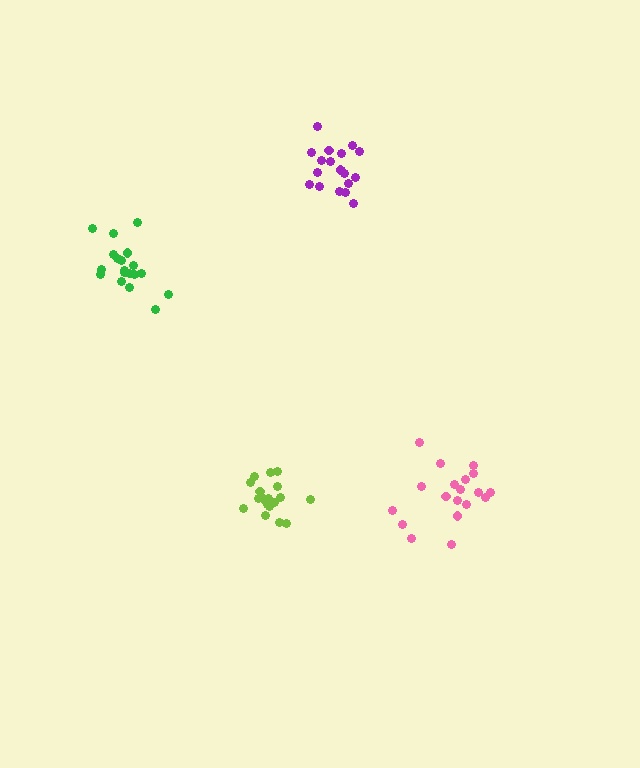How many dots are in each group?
Group 1: 18 dots, Group 2: 19 dots, Group 3: 19 dots, Group 4: 19 dots (75 total).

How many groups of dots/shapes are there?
There are 4 groups.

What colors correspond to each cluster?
The clusters are colored: lime, pink, purple, green.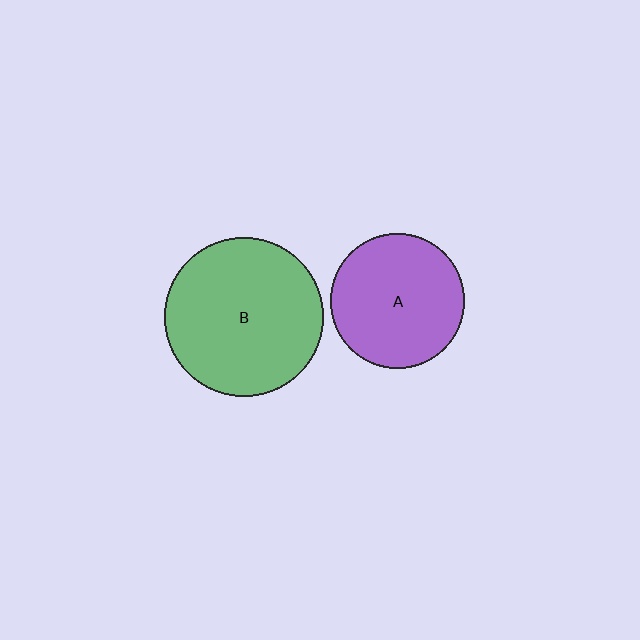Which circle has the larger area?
Circle B (green).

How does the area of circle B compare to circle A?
Approximately 1.4 times.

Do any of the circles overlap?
No, none of the circles overlap.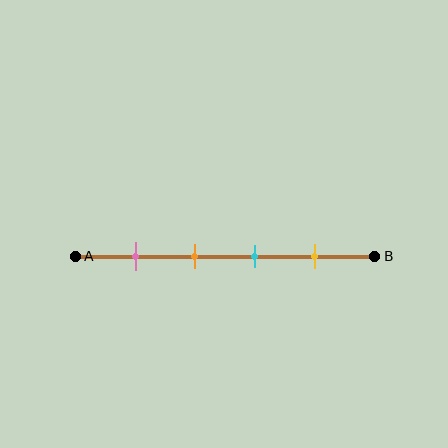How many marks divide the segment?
There are 4 marks dividing the segment.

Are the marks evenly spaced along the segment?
Yes, the marks are approximately evenly spaced.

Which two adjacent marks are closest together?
The orange and cyan marks are the closest adjacent pair.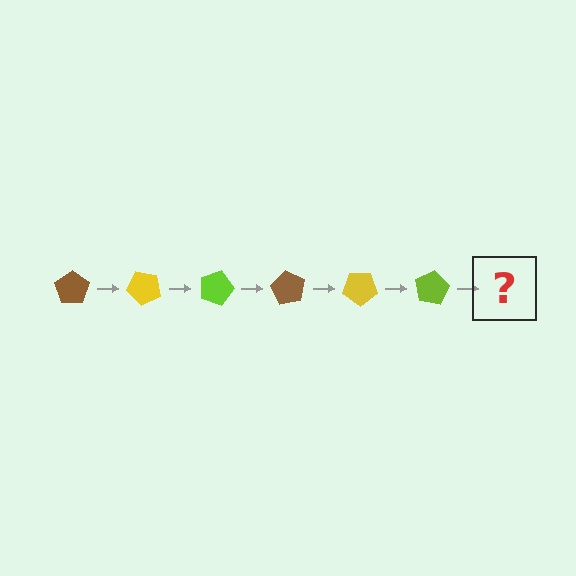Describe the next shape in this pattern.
It should be a brown pentagon, rotated 270 degrees from the start.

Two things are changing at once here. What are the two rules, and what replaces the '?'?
The two rules are that it rotates 45 degrees each step and the color cycles through brown, yellow, and lime. The '?' should be a brown pentagon, rotated 270 degrees from the start.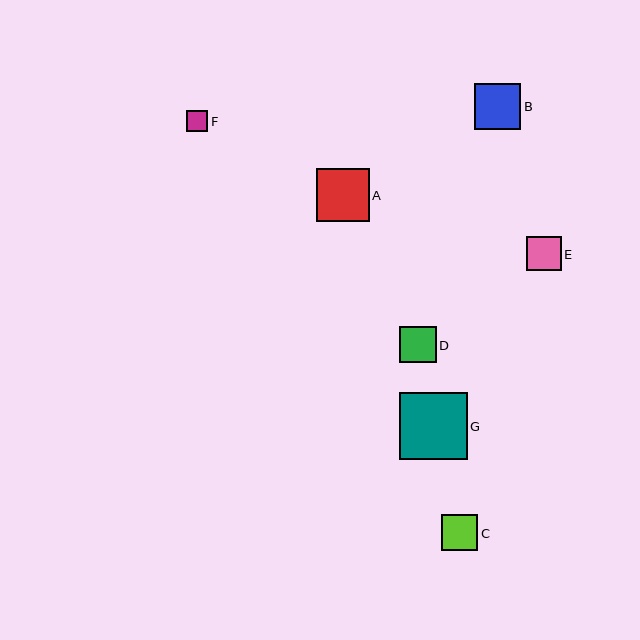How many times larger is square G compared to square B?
Square G is approximately 1.5 times the size of square B.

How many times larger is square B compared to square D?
Square B is approximately 1.3 times the size of square D.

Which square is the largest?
Square G is the largest with a size of approximately 68 pixels.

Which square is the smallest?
Square F is the smallest with a size of approximately 21 pixels.